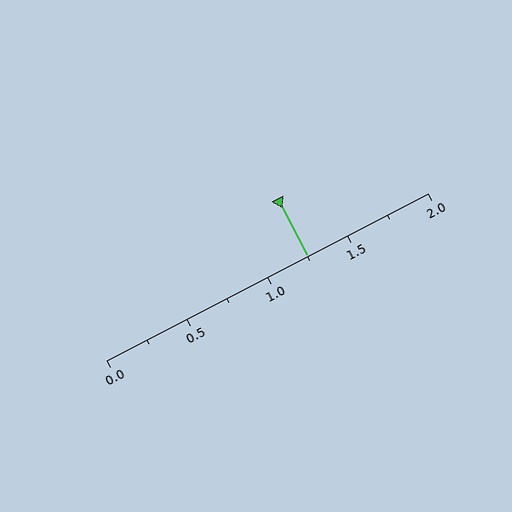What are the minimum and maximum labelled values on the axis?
The axis runs from 0.0 to 2.0.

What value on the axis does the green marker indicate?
The marker indicates approximately 1.25.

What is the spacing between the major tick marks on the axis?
The major ticks are spaced 0.5 apart.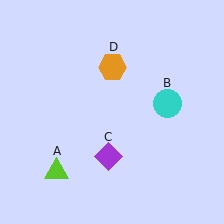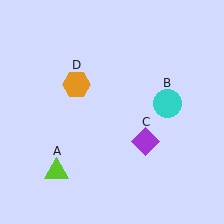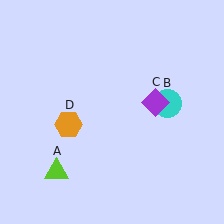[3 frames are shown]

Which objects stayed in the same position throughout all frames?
Lime triangle (object A) and cyan circle (object B) remained stationary.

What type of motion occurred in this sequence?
The purple diamond (object C), orange hexagon (object D) rotated counterclockwise around the center of the scene.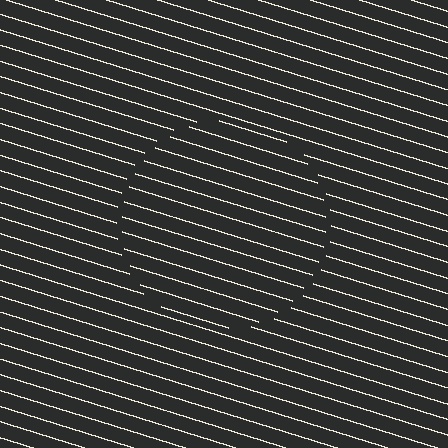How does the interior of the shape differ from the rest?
The interior of the shape contains the same grating, shifted by half a period — the contour is defined by the phase discontinuity where line-ends from the inner and outer gratings abut.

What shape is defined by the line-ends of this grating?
An illusory circle. The interior of the shape contains the same grating, shifted by half a period — the contour is defined by the phase discontinuity where line-ends from the inner and outer gratings abut.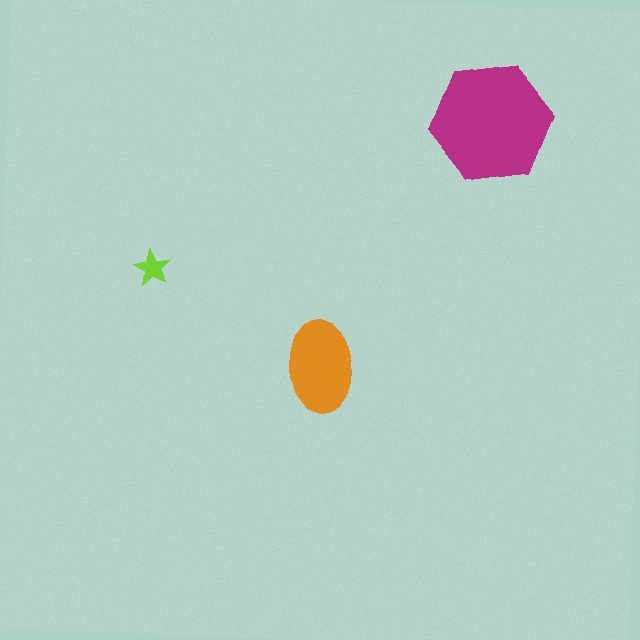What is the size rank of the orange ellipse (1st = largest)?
2nd.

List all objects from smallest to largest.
The lime star, the orange ellipse, the magenta hexagon.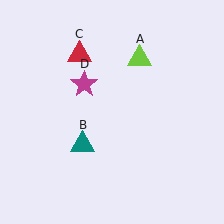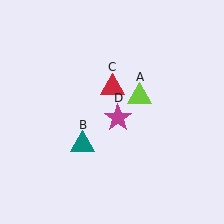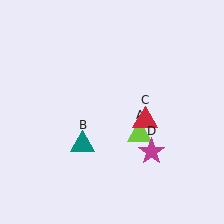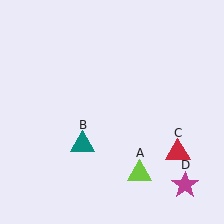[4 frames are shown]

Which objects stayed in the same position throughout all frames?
Teal triangle (object B) remained stationary.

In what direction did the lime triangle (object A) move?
The lime triangle (object A) moved down.